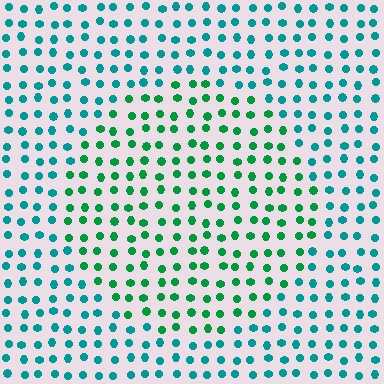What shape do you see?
I see a circle.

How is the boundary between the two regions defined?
The boundary is defined purely by a slight shift in hue (about 36 degrees). Spacing, size, and orientation are identical on both sides.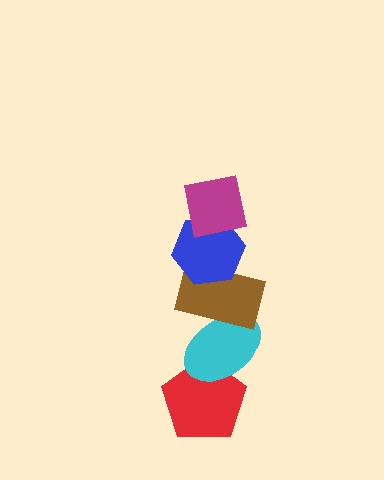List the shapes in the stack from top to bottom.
From top to bottom: the magenta square, the blue hexagon, the brown rectangle, the cyan ellipse, the red pentagon.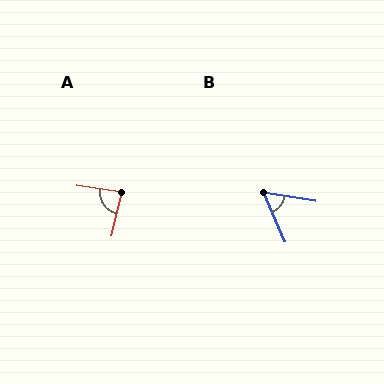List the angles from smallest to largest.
B (57°), A (85°).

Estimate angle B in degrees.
Approximately 57 degrees.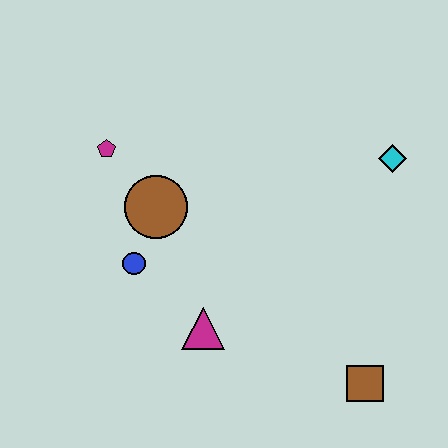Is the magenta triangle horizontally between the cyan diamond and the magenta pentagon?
Yes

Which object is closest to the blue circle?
The brown circle is closest to the blue circle.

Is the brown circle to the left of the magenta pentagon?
No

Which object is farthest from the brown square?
The magenta pentagon is farthest from the brown square.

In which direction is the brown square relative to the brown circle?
The brown square is to the right of the brown circle.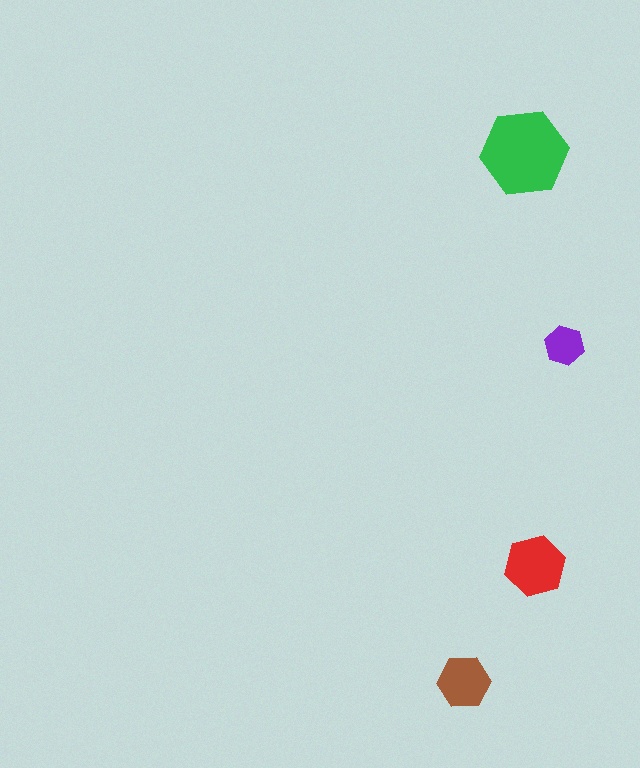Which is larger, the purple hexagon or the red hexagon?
The red one.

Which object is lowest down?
The brown hexagon is bottommost.